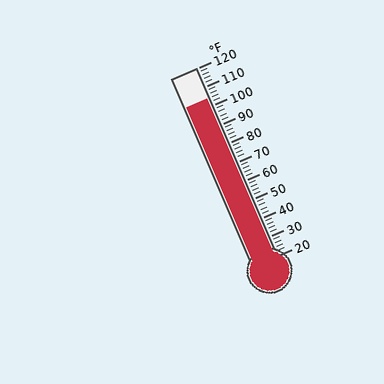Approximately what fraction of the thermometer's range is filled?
The thermometer is filled to approximately 85% of its range.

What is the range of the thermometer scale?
The thermometer scale ranges from 20°F to 120°F.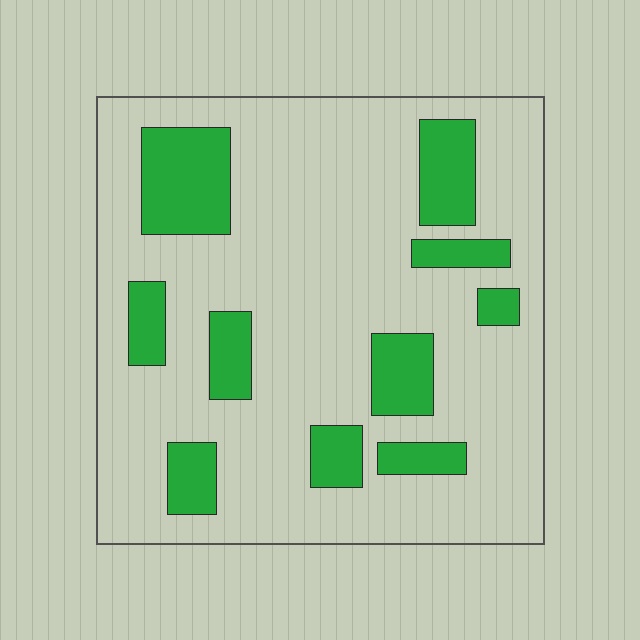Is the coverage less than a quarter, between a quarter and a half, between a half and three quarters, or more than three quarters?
Less than a quarter.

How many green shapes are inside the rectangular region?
10.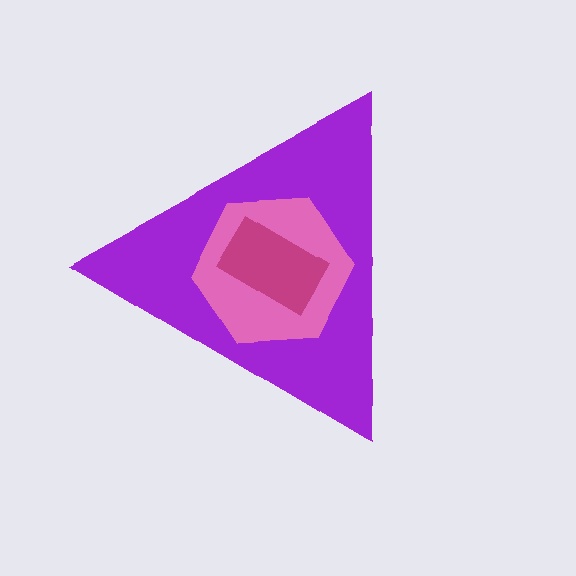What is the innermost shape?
The magenta rectangle.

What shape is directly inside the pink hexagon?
The magenta rectangle.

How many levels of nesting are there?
3.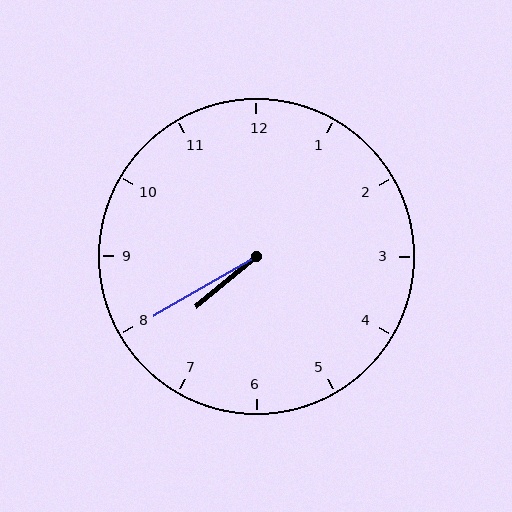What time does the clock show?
7:40.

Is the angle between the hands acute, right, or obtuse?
It is acute.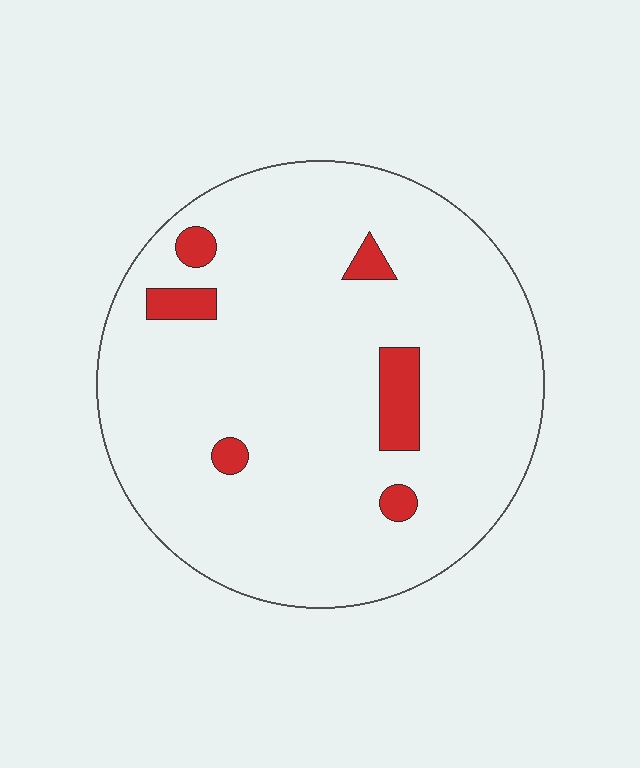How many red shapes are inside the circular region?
6.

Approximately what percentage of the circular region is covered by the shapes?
Approximately 5%.